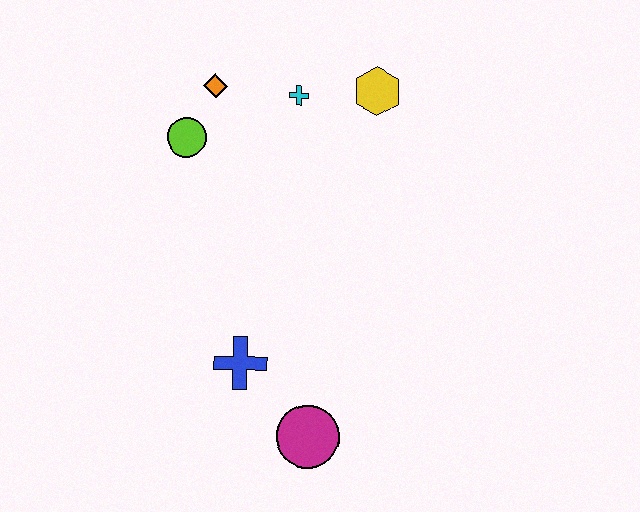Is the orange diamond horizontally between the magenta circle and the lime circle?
Yes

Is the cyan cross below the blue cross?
No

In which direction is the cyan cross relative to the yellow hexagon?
The cyan cross is to the left of the yellow hexagon.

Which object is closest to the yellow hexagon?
The cyan cross is closest to the yellow hexagon.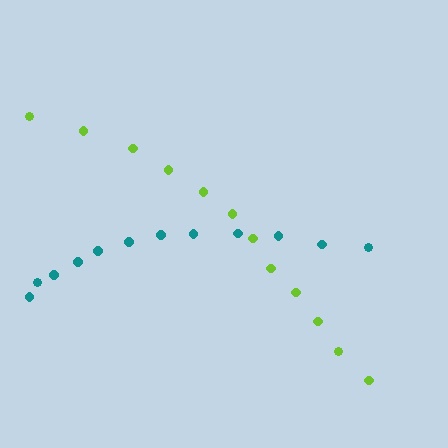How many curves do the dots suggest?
There are 2 distinct paths.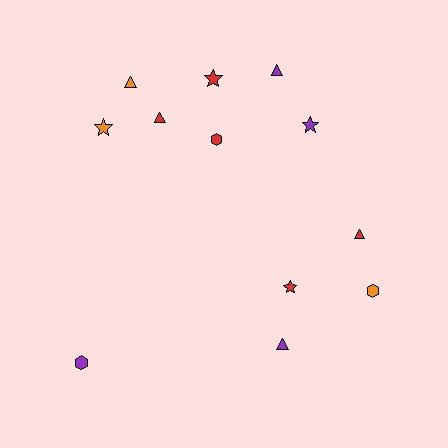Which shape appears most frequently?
Triangle, with 5 objects.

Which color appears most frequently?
Red, with 5 objects.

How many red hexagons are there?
There is 1 red hexagon.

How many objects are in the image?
There are 12 objects.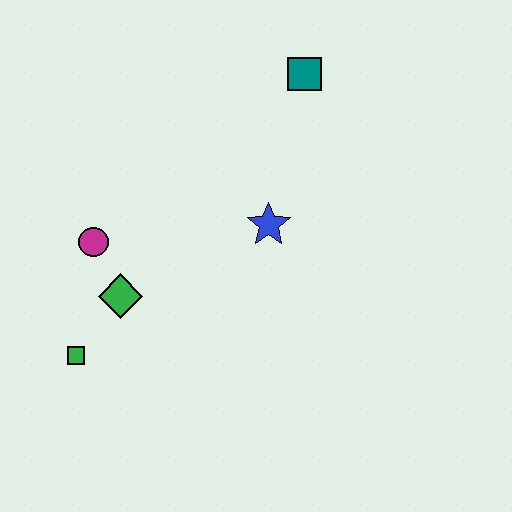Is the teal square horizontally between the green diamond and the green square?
No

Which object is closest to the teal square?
The blue star is closest to the teal square.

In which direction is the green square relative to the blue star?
The green square is to the left of the blue star.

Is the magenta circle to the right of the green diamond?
No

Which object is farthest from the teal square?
The green square is farthest from the teal square.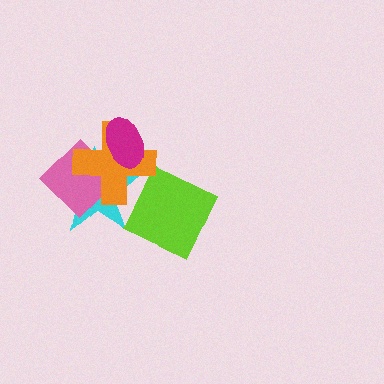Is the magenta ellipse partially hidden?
No, no other shape covers it.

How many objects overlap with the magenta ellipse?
3 objects overlap with the magenta ellipse.